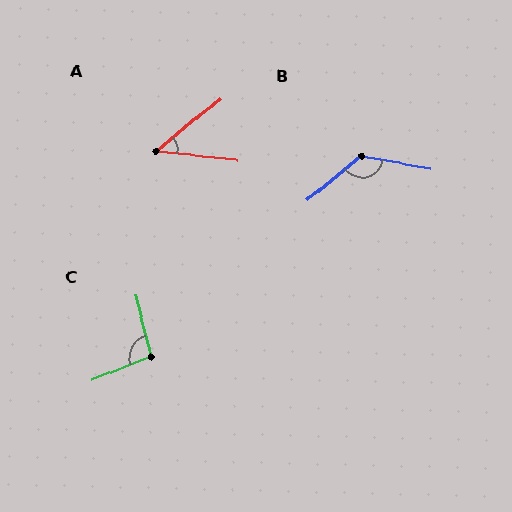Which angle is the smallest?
A, at approximately 45 degrees.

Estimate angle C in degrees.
Approximately 98 degrees.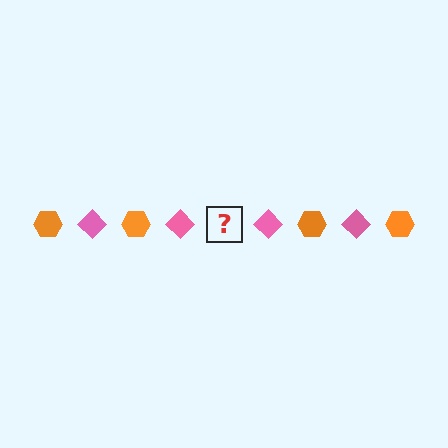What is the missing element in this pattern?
The missing element is an orange hexagon.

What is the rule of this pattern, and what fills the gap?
The rule is that the pattern alternates between orange hexagon and pink diamond. The gap should be filled with an orange hexagon.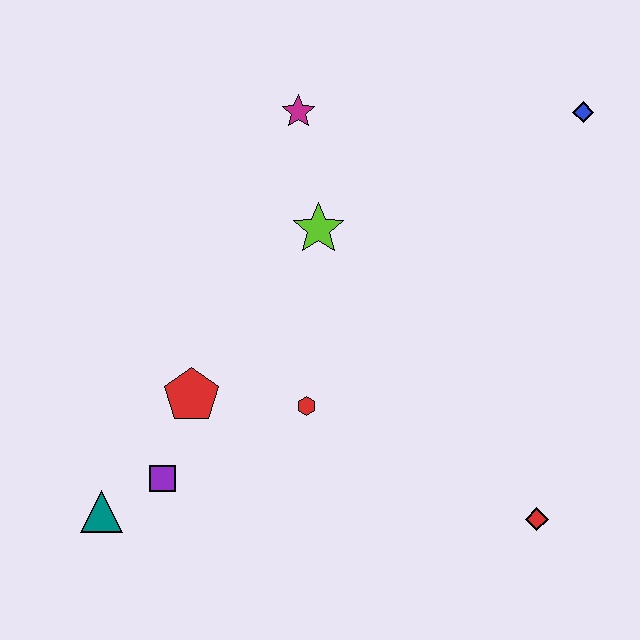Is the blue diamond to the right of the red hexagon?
Yes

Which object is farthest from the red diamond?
The magenta star is farthest from the red diamond.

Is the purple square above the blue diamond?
No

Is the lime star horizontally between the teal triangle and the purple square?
No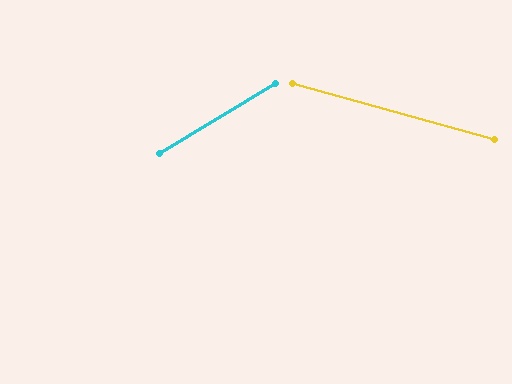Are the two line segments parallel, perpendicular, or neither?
Neither parallel nor perpendicular — they differ by about 47°.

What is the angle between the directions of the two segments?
Approximately 47 degrees.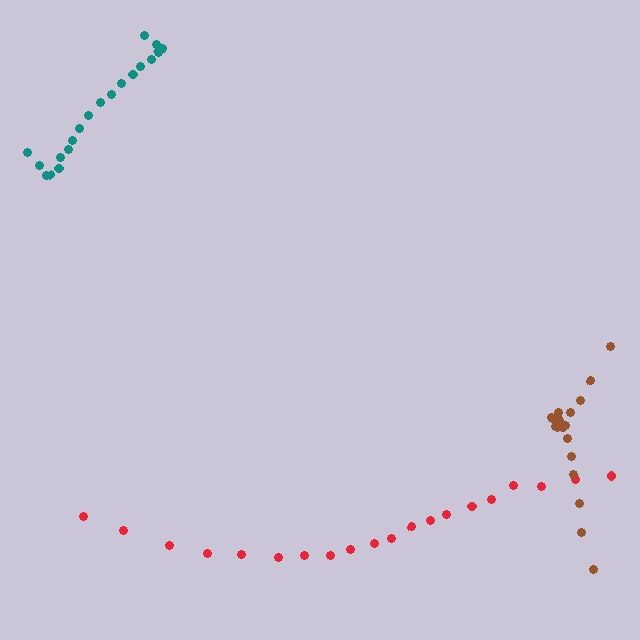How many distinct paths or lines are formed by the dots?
There are 3 distinct paths.